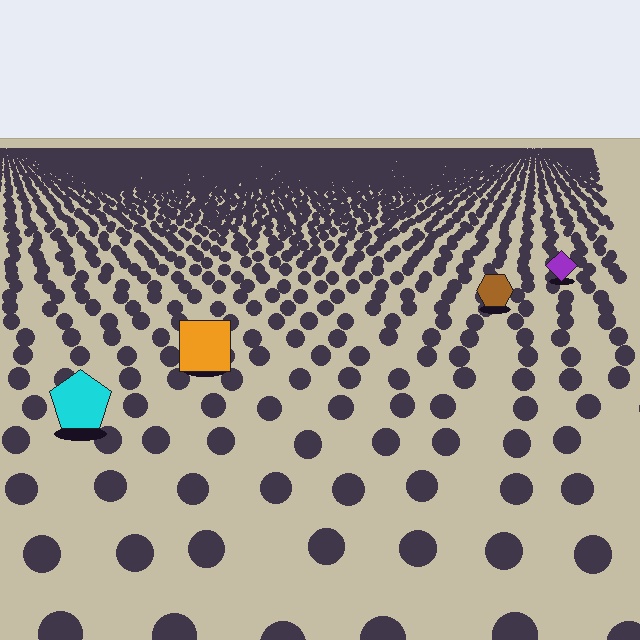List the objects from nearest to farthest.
From nearest to farthest: the cyan pentagon, the orange square, the brown hexagon, the purple diamond.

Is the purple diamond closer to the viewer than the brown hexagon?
No. The brown hexagon is closer — you can tell from the texture gradient: the ground texture is coarser near it.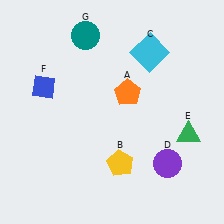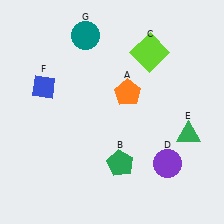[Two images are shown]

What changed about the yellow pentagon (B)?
In Image 1, B is yellow. In Image 2, it changed to green.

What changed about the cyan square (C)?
In Image 1, C is cyan. In Image 2, it changed to lime.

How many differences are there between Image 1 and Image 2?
There are 2 differences between the two images.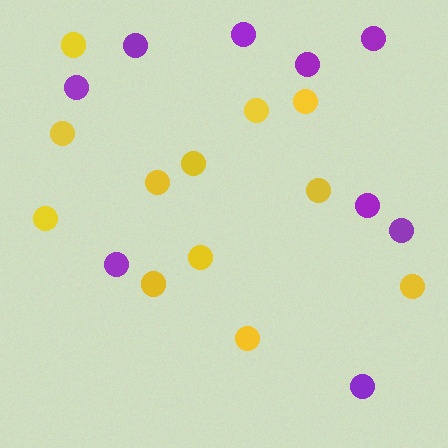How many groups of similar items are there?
There are 2 groups: one group of purple circles (9) and one group of yellow circles (12).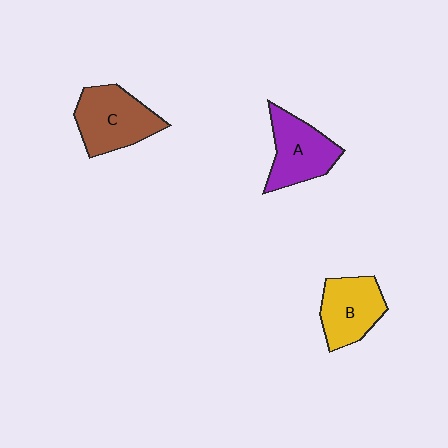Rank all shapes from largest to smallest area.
From largest to smallest: C (brown), A (purple), B (yellow).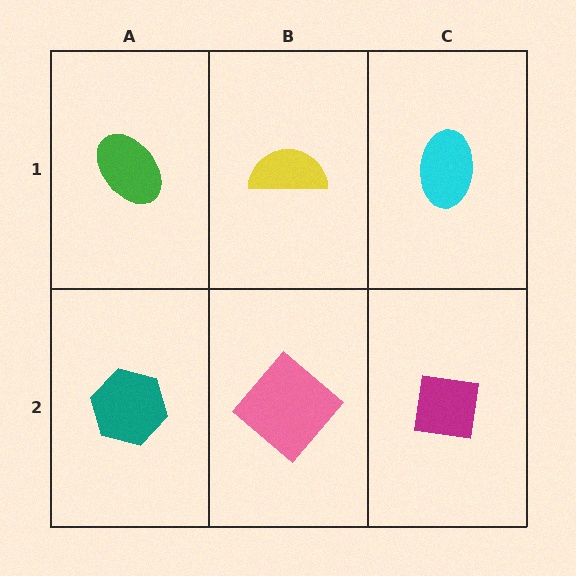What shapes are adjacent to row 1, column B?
A pink diamond (row 2, column B), a green ellipse (row 1, column A), a cyan ellipse (row 1, column C).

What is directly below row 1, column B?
A pink diamond.